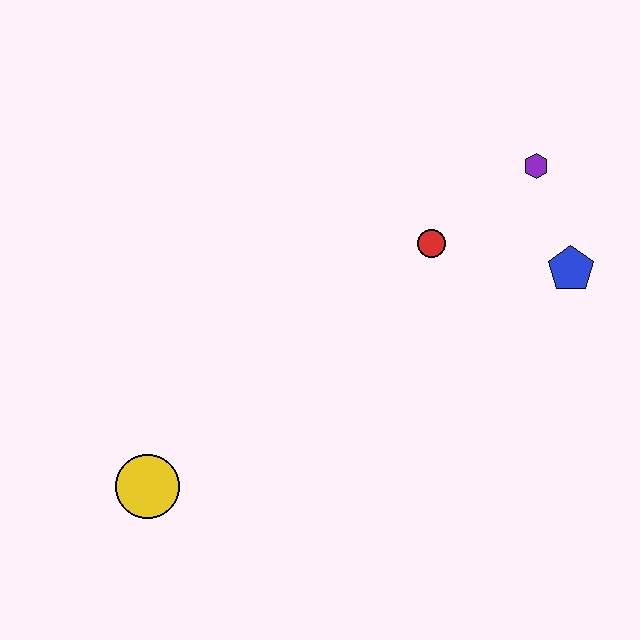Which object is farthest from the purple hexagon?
The yellow circle is farthest from the purple hexagon.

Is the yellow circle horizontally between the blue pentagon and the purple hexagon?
No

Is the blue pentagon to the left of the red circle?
No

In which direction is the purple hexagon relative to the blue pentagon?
The purple hexagon is above the blue pentagon.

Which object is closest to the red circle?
The purple hexagon is closest to the red circle.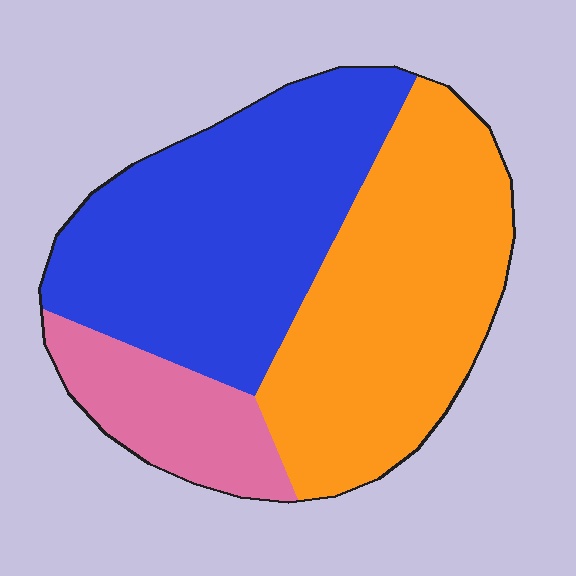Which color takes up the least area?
Pink, at roughly 15%.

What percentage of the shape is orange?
Orange covers around 40% of the shape.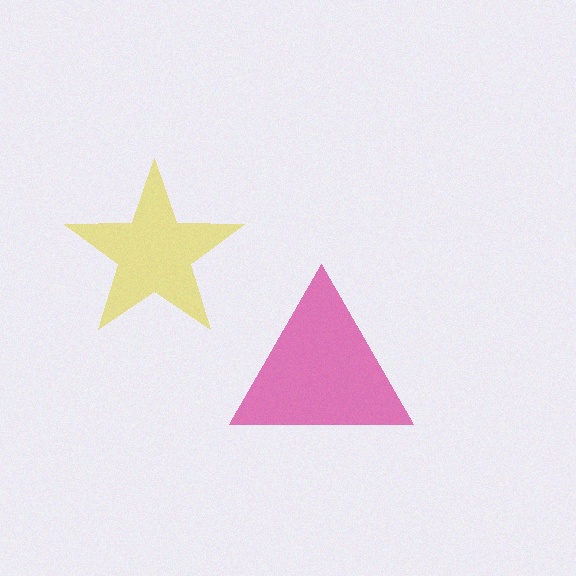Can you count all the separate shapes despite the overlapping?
Yes, there are 2 separate shapes.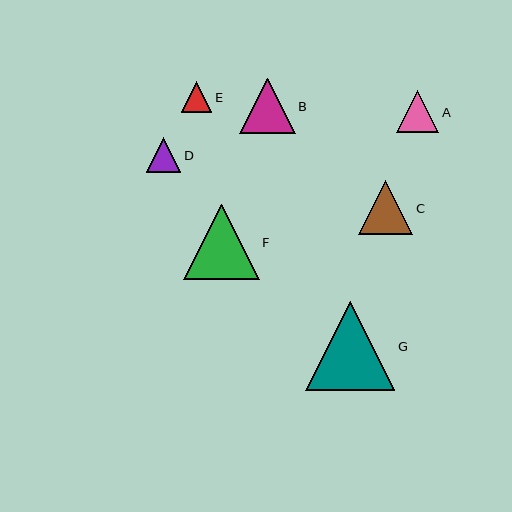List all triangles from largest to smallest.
From largest to smallest: G, F, B, C, A, D, E.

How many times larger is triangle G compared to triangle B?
Triangle G is approximately 1.6 times the size of triangle B.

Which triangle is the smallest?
Triangle E is the smallest with a size of approximately 30 pixels.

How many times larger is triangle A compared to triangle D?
Triangle A is approximately 1.2 times the size of triangle D.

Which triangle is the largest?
Triangle G is the largest with a size of approximately 89 pixels.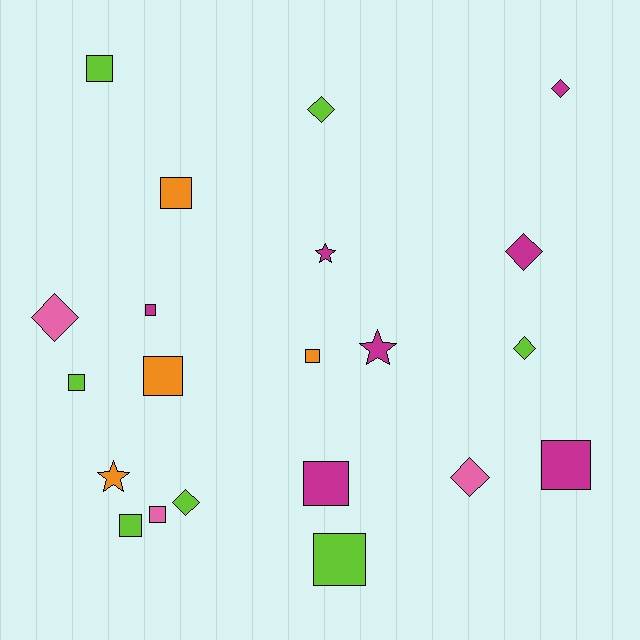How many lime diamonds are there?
There are 3 lime diamonds.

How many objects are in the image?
There are 21 objects.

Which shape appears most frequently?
Square, with 11 objects.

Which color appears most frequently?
Magenta, with 7 objects.